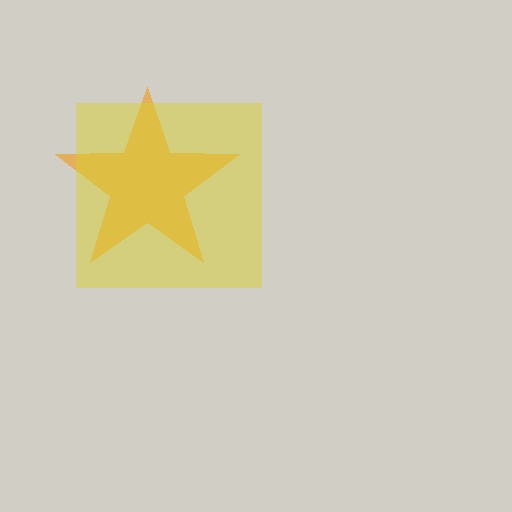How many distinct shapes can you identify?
There are 2 distinct shapes: an orange star, a yellow square.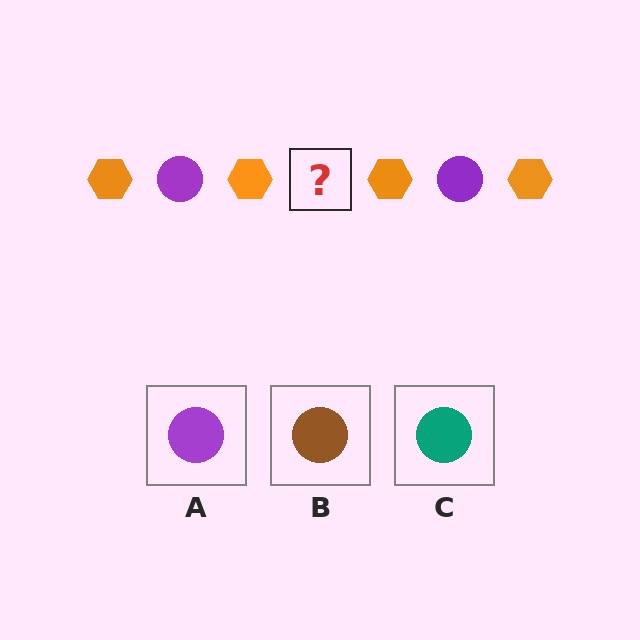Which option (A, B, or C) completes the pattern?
A.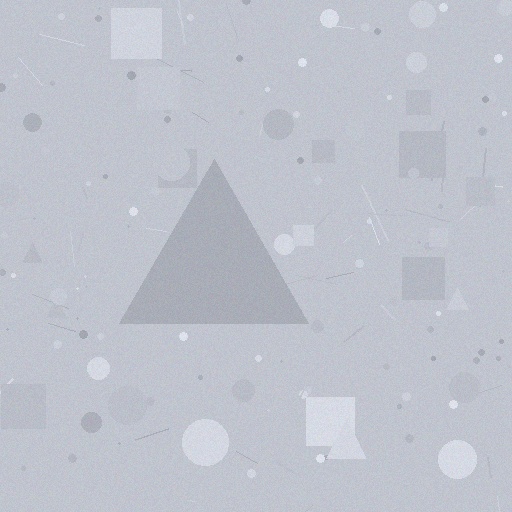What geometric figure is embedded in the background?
A triangle is embedded in the background.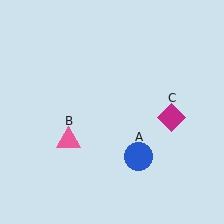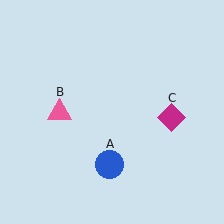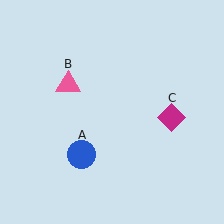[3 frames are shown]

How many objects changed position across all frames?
2 objects changed position: blue circle (object A), pink triangle (object B).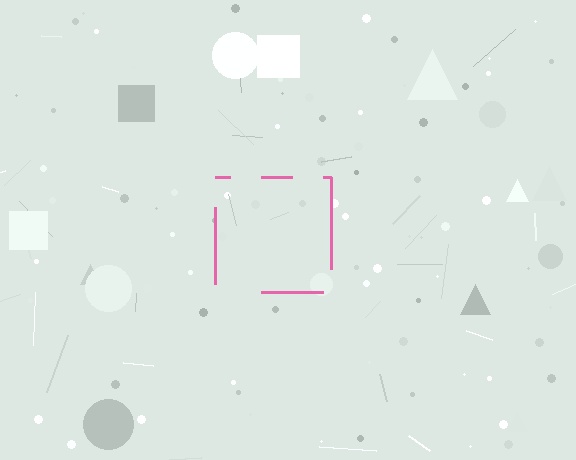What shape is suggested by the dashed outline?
The dashed outline suggests a square.